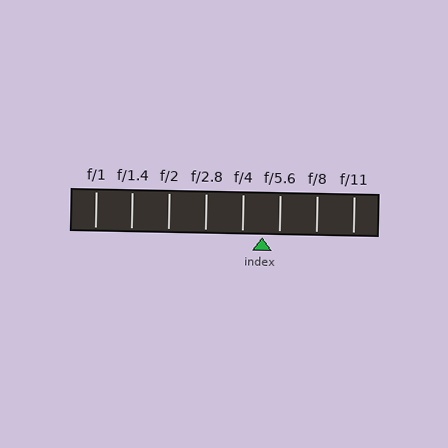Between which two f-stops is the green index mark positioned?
The index mark is between f/4 and f/5.6.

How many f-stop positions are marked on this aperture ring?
There are 8 f-stop positions marked.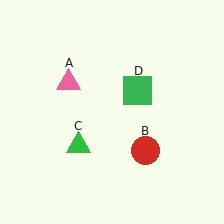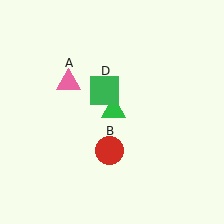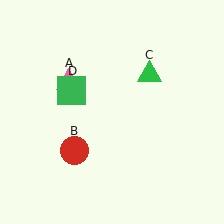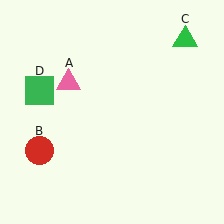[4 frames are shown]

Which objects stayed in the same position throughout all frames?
Pink triangle (object A) remained stationary.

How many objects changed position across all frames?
3 objects changed position: red circle (object B), green triangle (object C), green square (object D).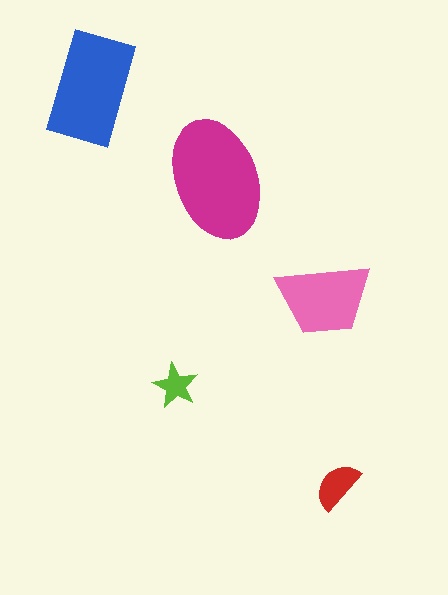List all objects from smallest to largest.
The lime star, the red semicircle, the pink trapezoid, the blue rectangle, the magenta ellipse.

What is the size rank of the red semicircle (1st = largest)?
4th.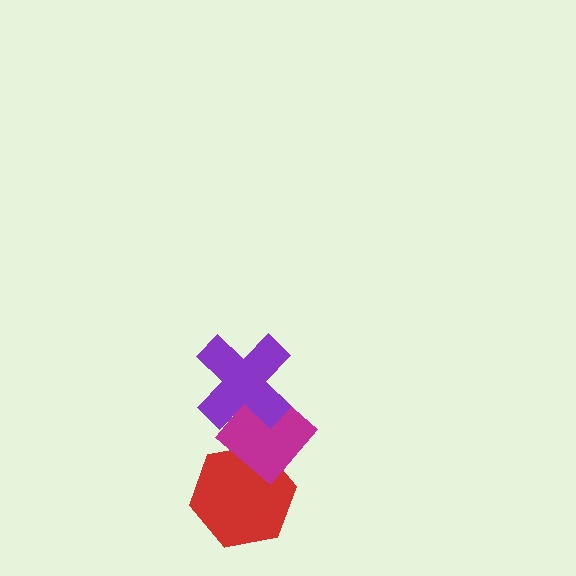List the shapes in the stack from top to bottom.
From top to bottom: the purple cross, the magenta diamond, the red hexagon.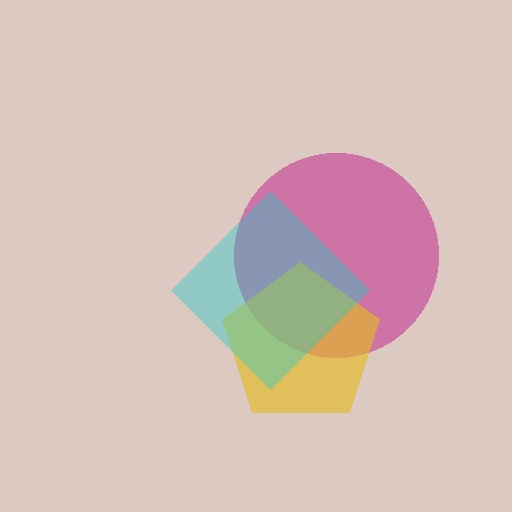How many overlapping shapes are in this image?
There are 3 overlapping shapes in the image.